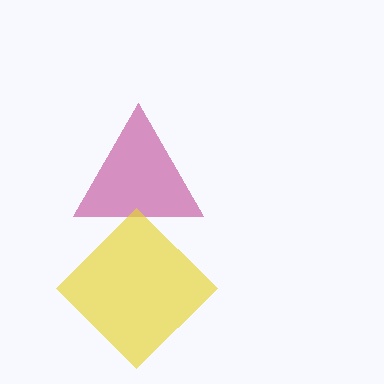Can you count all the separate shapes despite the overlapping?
Yes, there are 2 separate shapes.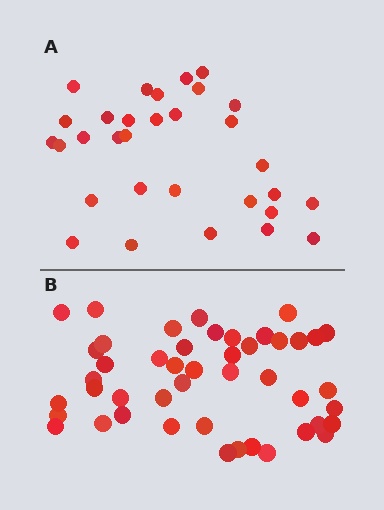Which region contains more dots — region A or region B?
Region B (the bottom region) has more dots.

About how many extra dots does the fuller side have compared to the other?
Region B has approximately 15 more dots than region A.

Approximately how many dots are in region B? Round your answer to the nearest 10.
About 50 dots. (The exact count is 46, which rounds to 50.)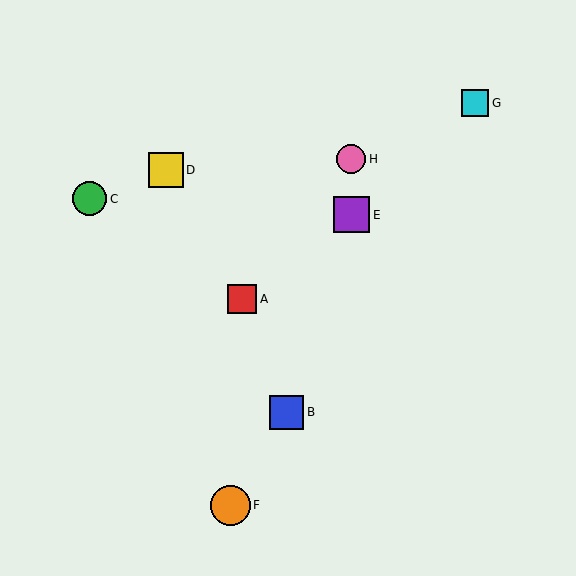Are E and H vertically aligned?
Yes, both are at x≈351.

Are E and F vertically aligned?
No, E is at x≈351 and F is at x≈230.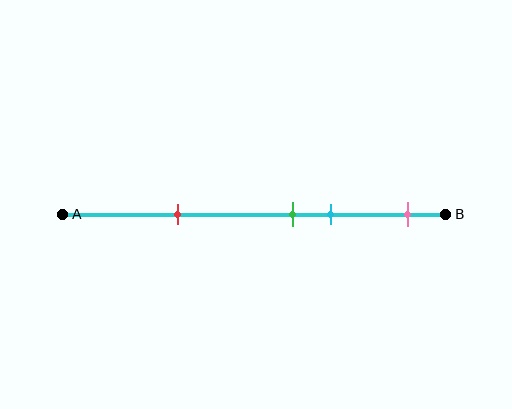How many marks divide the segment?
There are 4 marks dividing the segment.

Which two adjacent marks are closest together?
The green and cyan marks are the closest adjacent pair.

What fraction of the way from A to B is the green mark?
The green mark is approximately 60% (0.6) of the way from A to B.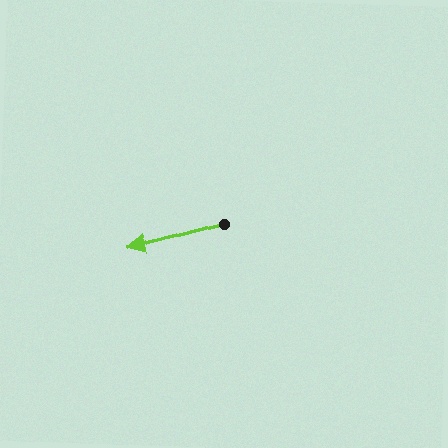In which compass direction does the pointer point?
West.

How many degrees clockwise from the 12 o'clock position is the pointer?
Approximately 254 degrees.